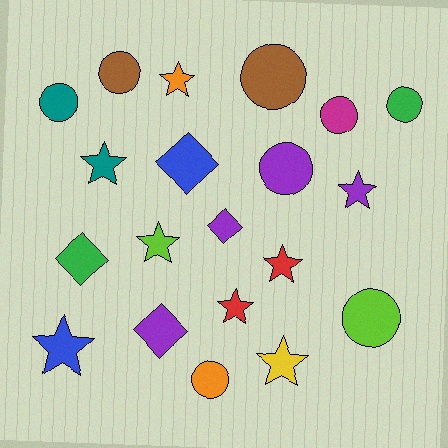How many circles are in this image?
There are 8 circles.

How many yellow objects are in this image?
There is 1 yellow object.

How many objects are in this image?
There are 20 objects.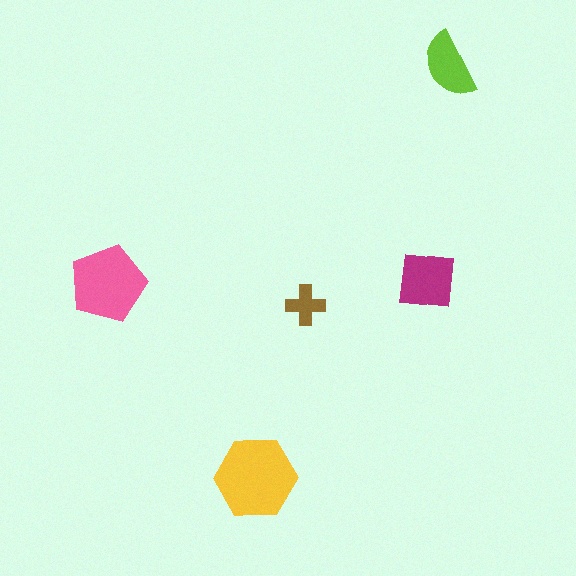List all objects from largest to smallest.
The yellow hexagon, the pink pentagon, the magenta square, the lime semicircle, the brown cross.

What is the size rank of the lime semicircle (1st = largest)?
4th.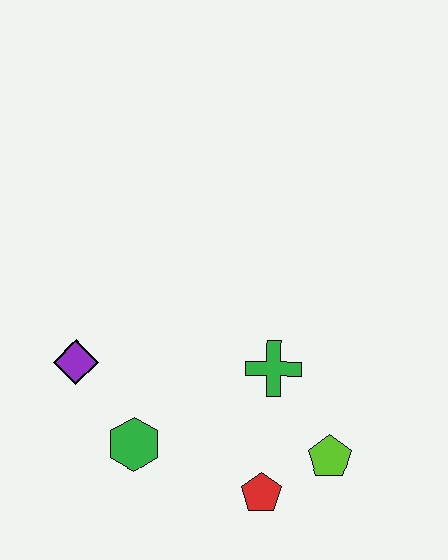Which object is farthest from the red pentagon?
The purple diamond is farthest from the red pentagon.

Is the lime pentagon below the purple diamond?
Yes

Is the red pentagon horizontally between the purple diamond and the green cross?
Yes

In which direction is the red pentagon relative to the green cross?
The red pentagon is below the green cross.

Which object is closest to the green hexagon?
The purple diamond is closest to the green hexagon.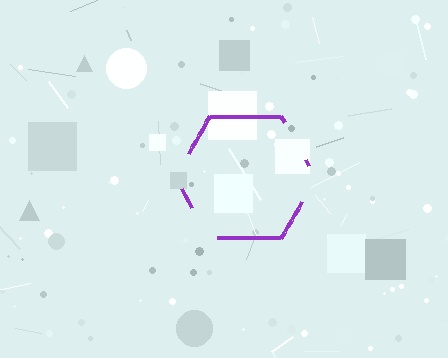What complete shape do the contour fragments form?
The contour fragments form a hexagon.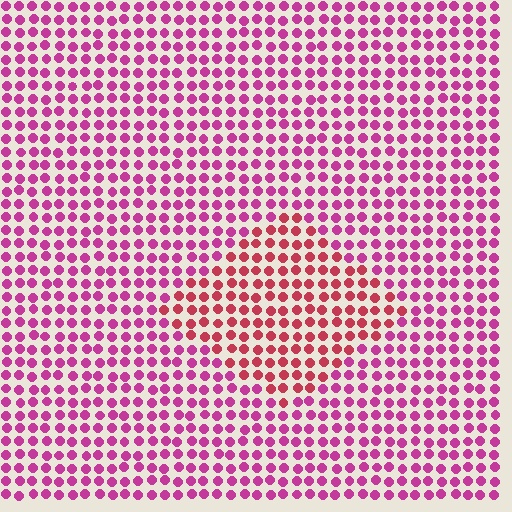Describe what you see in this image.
The image is filled with small magenta elements in a uniform arrangement. A diamond-shaped region is visible where the elements are tinted to a slightly different hue, forming a subtle color boundary.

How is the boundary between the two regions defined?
The boundary is defined purely by a slight shift in hue (about 31 degrees). Spacing, size, and orientation are identical on both sides.